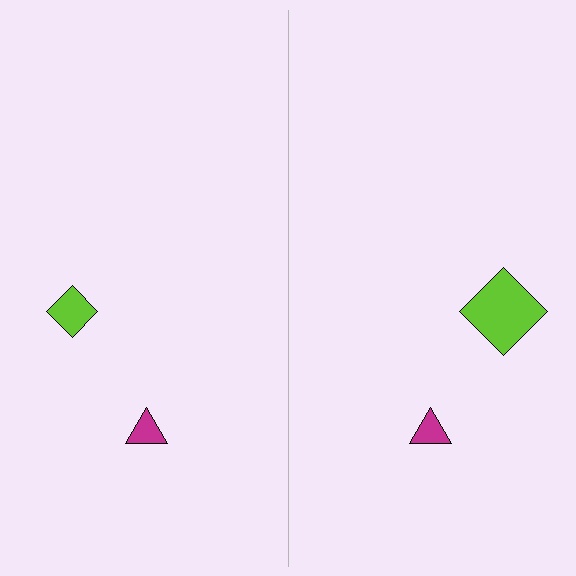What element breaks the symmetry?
The lime diamond on the right side has a different size than its mirror counterpart.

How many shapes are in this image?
There are 4 shapes in this image.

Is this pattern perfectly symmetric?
No, the pattern is not perfectly symmetric. The lime diamond on the right side has a different size than its mirror counterpart.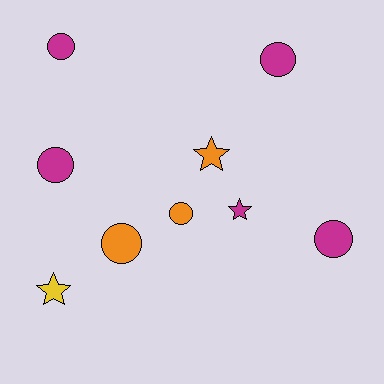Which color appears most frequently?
Magenta, with 5 objects.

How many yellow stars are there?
There is 1 yellow star.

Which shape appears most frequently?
Circle, with 6 objects.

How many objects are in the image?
There are 9 objects.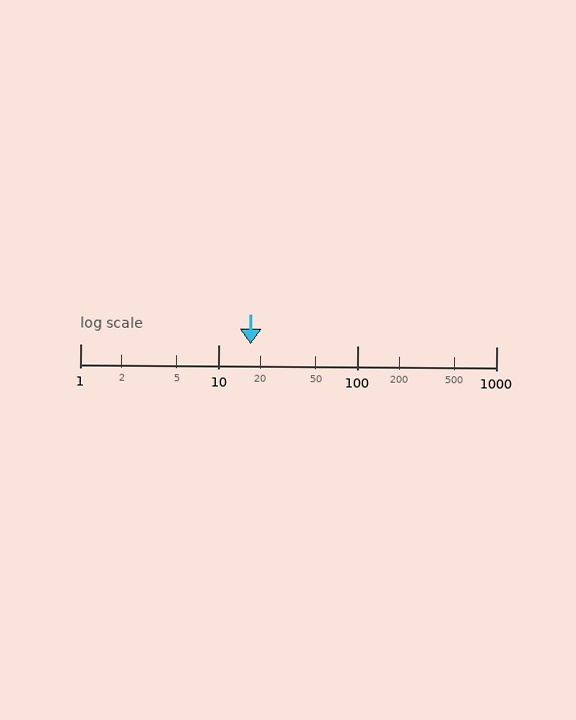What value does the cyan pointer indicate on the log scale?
The pointer indicates approximately 17.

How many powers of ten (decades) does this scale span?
The scale spans 3 decades, from 1 to 1000.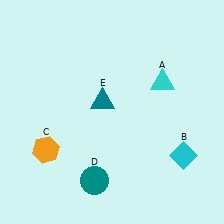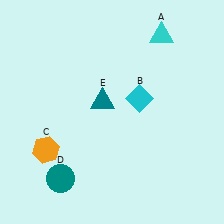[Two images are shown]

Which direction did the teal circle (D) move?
The teal circle (D) moved left.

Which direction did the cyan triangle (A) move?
The cyan triangle (A) moved up.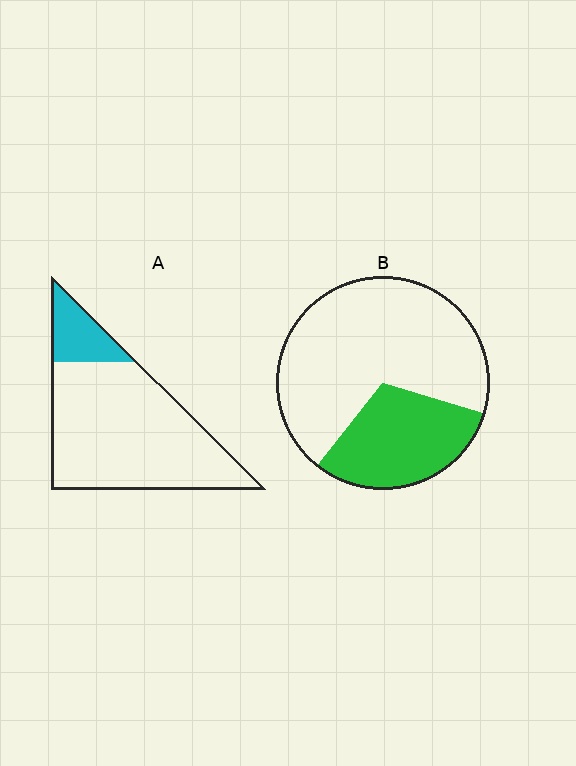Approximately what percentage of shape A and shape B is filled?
A is approximately 15% and B is approximately 30%.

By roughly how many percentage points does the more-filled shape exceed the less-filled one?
By roughly 15 percentage points (B over A).